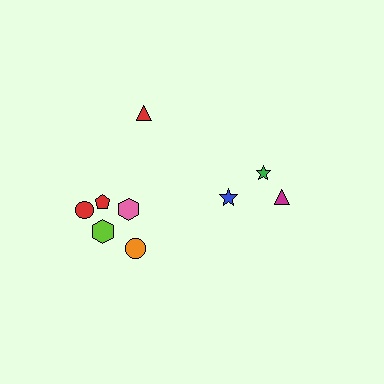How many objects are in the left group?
There are 6 objects.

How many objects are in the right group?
There are 3 objects.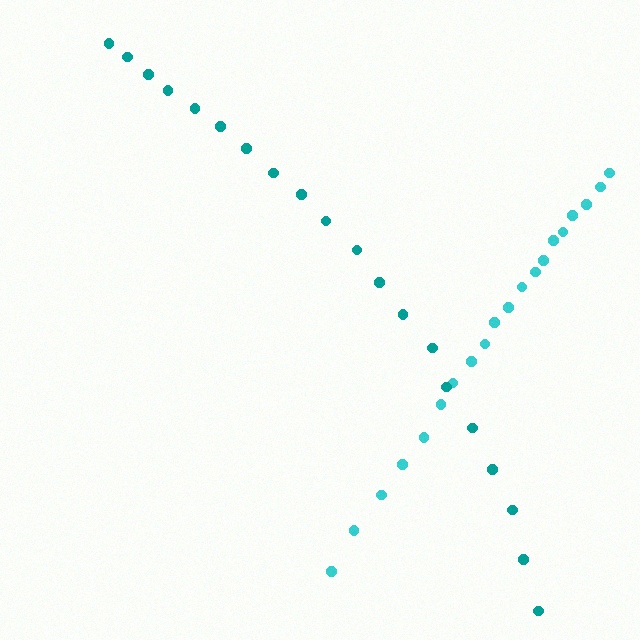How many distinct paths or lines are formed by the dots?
There are 2 distinct paths.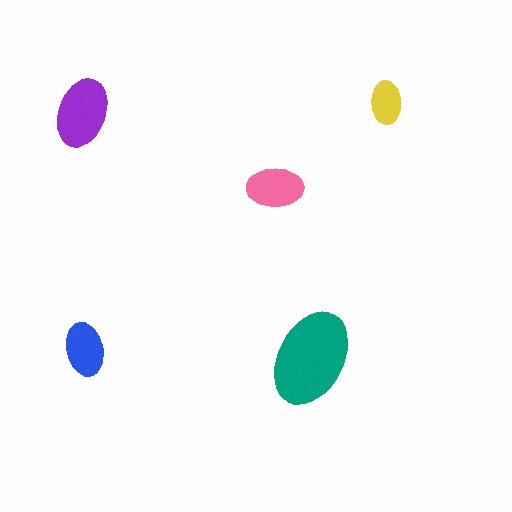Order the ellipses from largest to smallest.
the teal one, the purple one, the pink one, the blue one, the yellow one.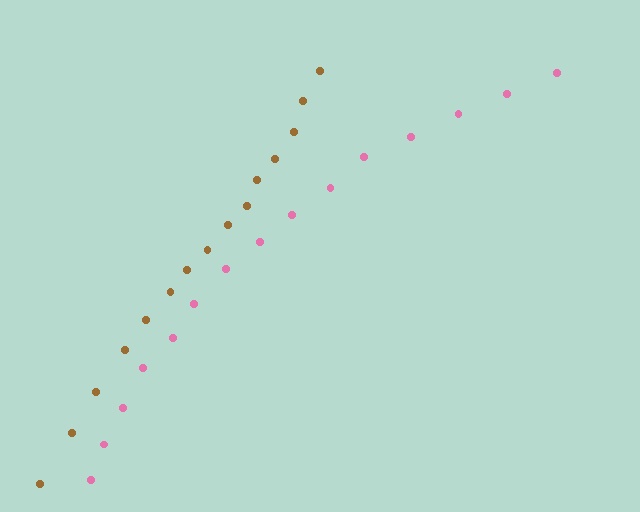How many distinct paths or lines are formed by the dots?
There are 2 distinct paths.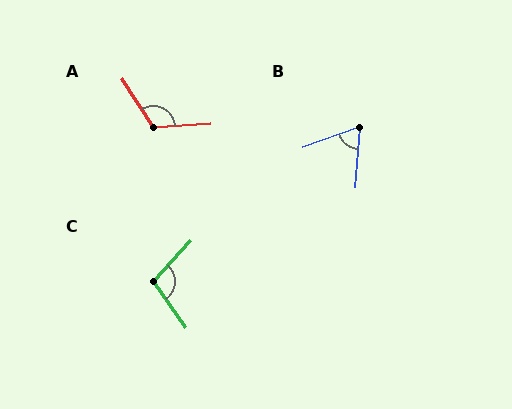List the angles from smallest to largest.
B (65°), C (102°), A (120°).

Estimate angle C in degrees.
Approximately 102 degrees.